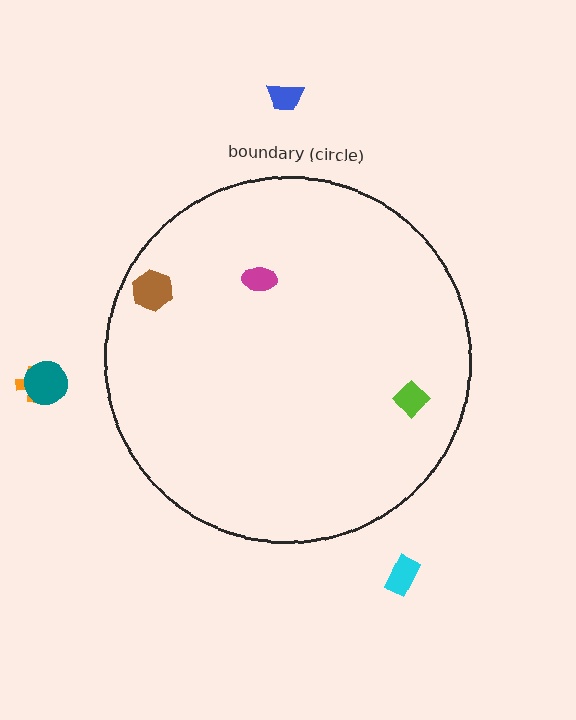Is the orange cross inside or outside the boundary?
Outside.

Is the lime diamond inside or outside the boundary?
Inside.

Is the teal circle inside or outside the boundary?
Outside.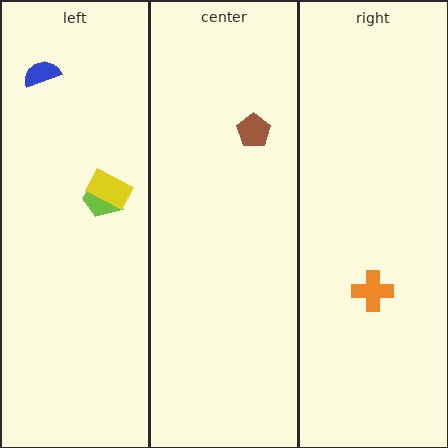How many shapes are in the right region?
1.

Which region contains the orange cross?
The right region.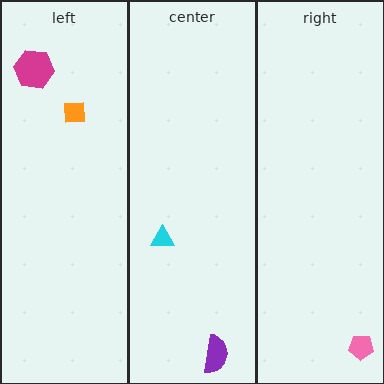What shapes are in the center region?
The cyan triangle, the purple semicircle.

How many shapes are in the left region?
2.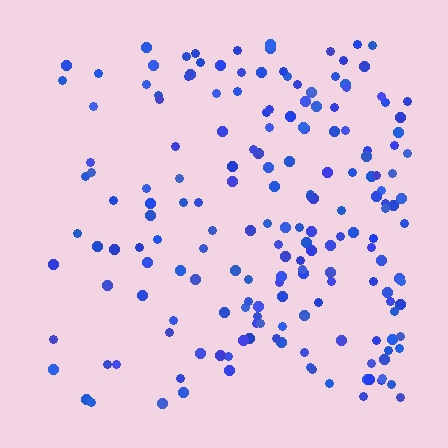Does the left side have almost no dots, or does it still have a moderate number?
Still a moderate number, just noticeably fewer than the right.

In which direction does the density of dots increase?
From left to right, with the right side densest.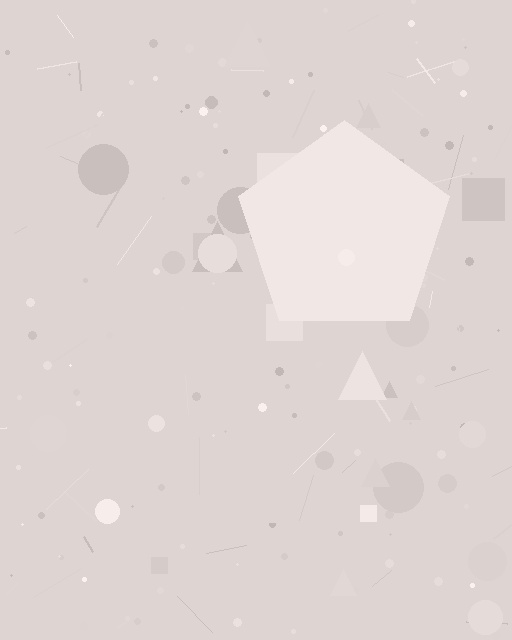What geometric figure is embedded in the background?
A pentagon is embedded in the background.